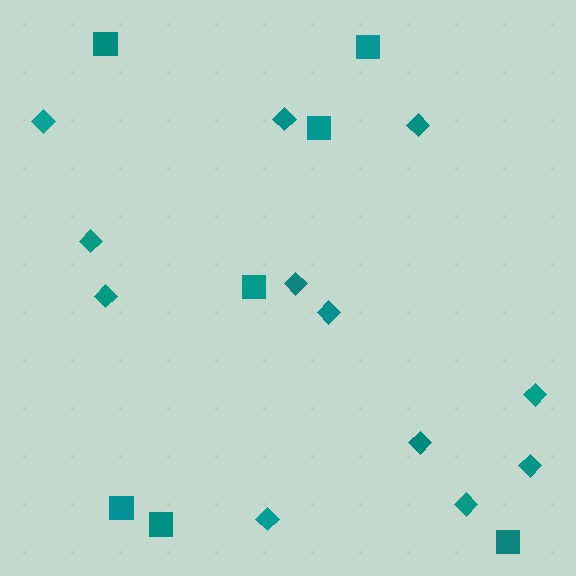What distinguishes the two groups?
There are 2 groups: one group of diamonds (12) and one group of squares (7).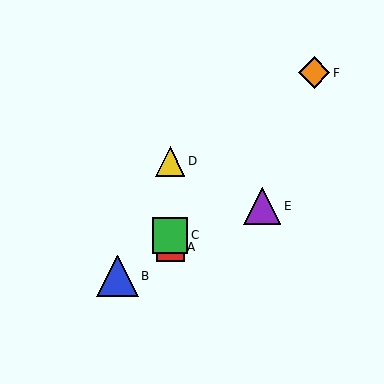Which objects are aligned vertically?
Objects A, C, D are aligned vertically.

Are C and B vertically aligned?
No, C is at x≈170 and B is at x≈117.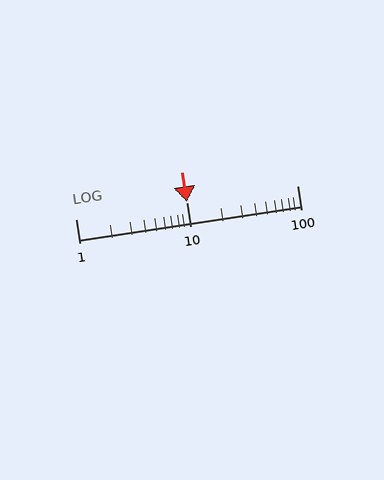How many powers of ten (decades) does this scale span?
The scale spans 2 decades, from 1 to 100.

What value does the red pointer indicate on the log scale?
The pointer indicates approximately 10.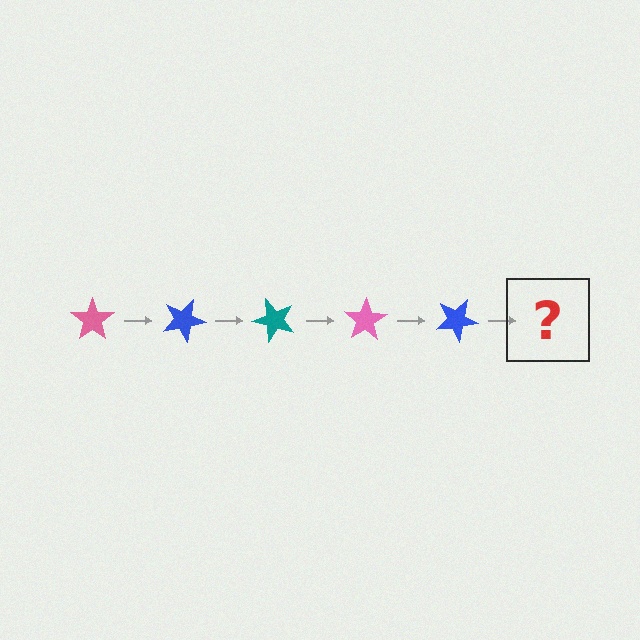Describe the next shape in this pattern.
It should be a teal star, rotated 125 degrees from the start.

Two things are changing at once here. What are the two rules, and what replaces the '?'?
The two rules are that it rotates 25 degrees each step and the color cycles through pink, blue, and teal. The '?' should be a teal star, rotated 125 degrees from the start.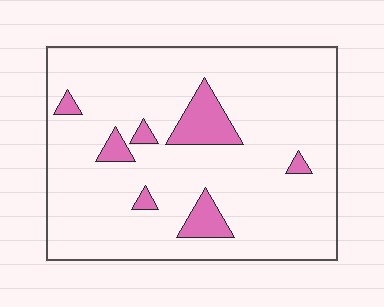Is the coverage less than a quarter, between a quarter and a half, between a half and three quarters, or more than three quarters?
Less than a quarter.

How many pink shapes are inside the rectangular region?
7.